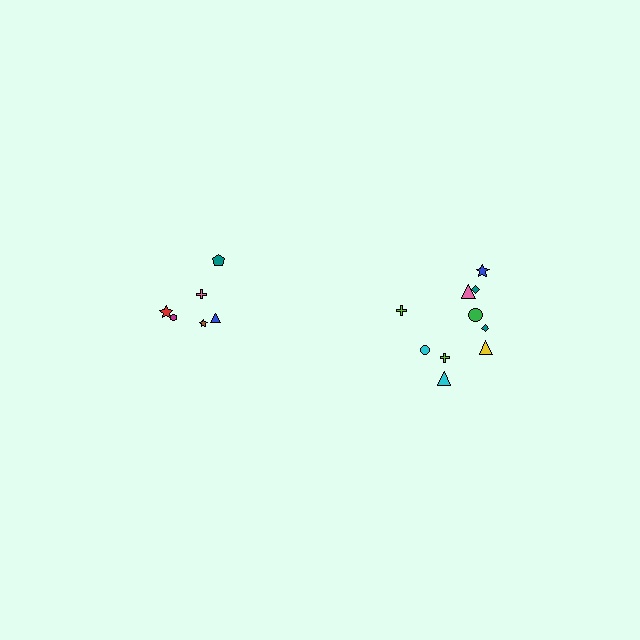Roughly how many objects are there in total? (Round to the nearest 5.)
Roughly 15 objects in total.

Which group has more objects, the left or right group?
The right group.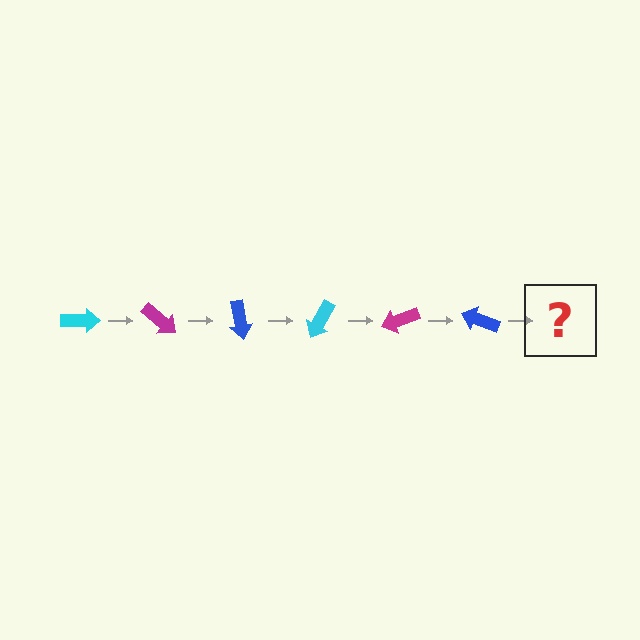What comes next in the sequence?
The next element should be a cyan arrow, rotated 240 degrees from the start.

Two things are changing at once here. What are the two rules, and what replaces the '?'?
The two rules are that it rotates 40 degrees each step and the color cycles through cyan, magenta, and blue. The '?' should be a cyan arrow, rotated 240 degrees from the start.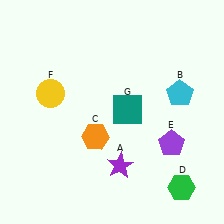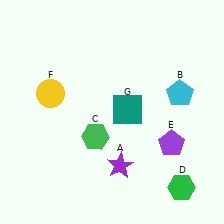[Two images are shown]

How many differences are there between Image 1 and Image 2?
There is 1 difference between the two images.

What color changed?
The hexagon (C) changed from orange in Image 1 to green in Image 2.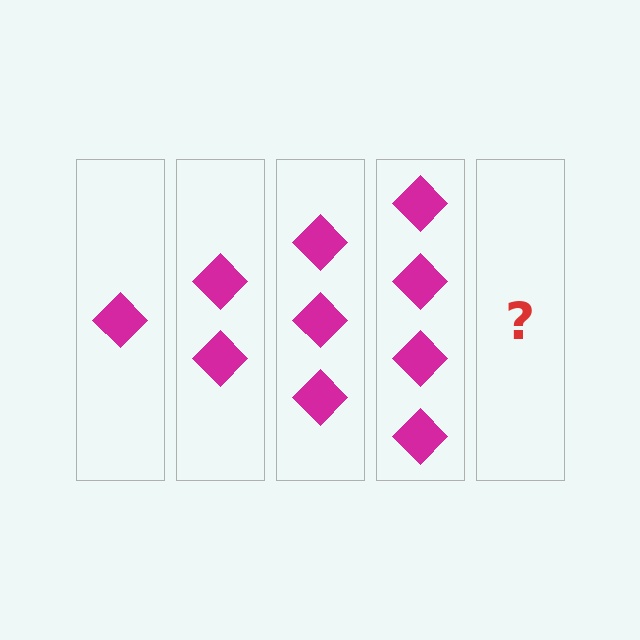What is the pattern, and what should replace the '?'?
The pattern is that each step adds one more diamond. The '?' should be 5 diamonds.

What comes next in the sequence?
The next element should be 5 diamonds.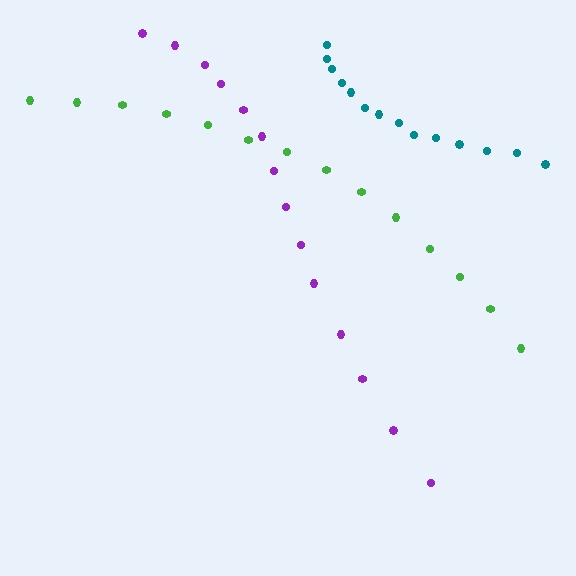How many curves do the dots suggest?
There are 3 distinct paths.